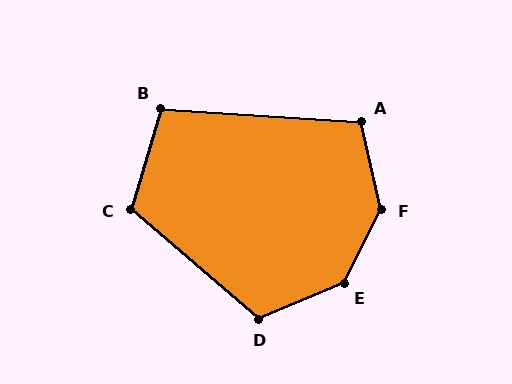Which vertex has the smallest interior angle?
B, at approximately 103 degrees.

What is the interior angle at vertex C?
Approximately 114 degrees (obtuse).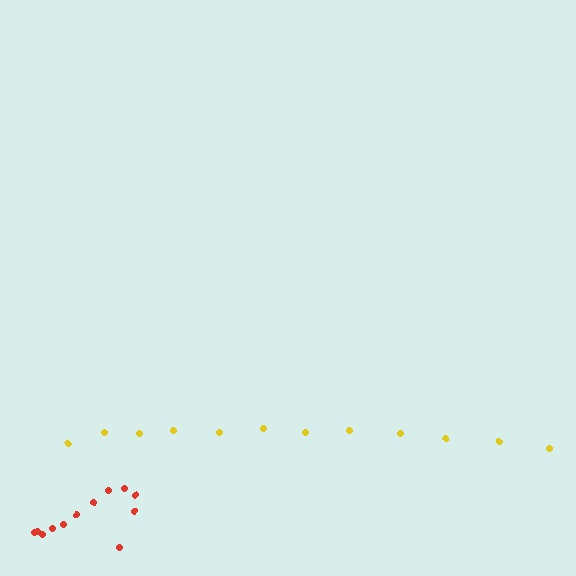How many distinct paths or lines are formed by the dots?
There are 2 distinct paths.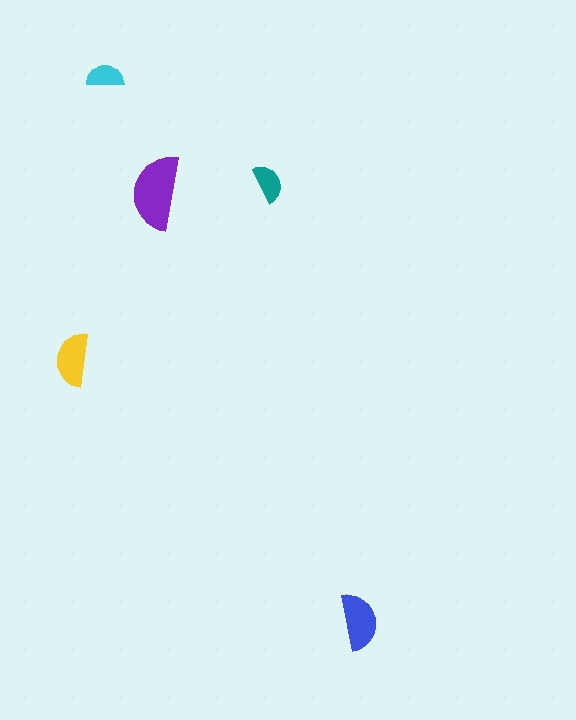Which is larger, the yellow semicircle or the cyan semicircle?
The yellow one.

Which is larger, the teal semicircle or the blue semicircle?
The blue one.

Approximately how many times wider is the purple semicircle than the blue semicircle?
About 1.5 times wider.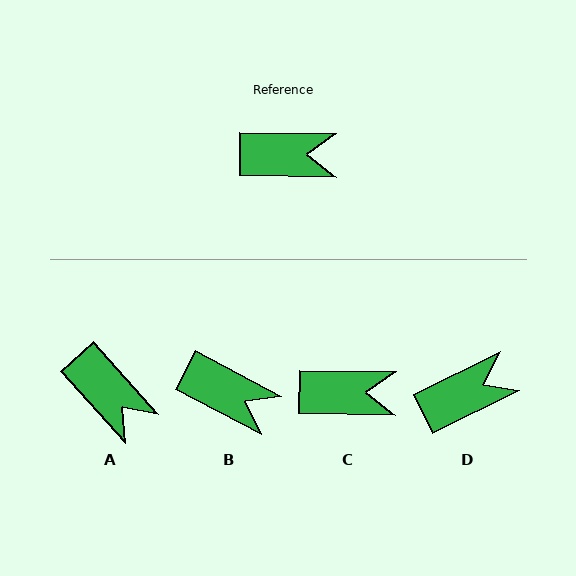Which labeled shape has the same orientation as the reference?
C.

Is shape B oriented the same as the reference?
No, it is off by about 27 degrees.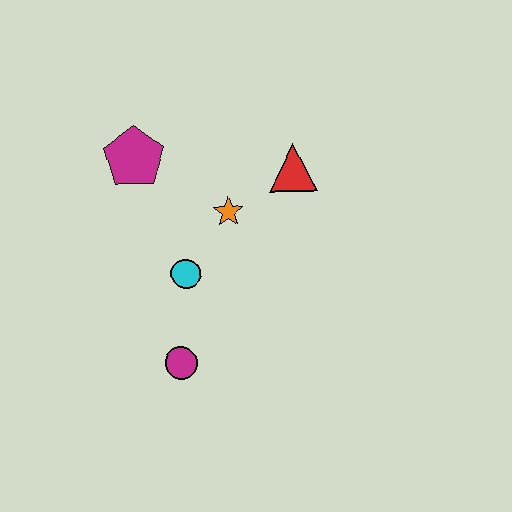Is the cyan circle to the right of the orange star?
No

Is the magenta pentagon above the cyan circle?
Yes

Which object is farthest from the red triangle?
The magenta circle is farthest from the red triangle.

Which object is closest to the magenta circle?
The cyan circle is closest to the magenta circle.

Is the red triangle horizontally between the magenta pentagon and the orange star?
No